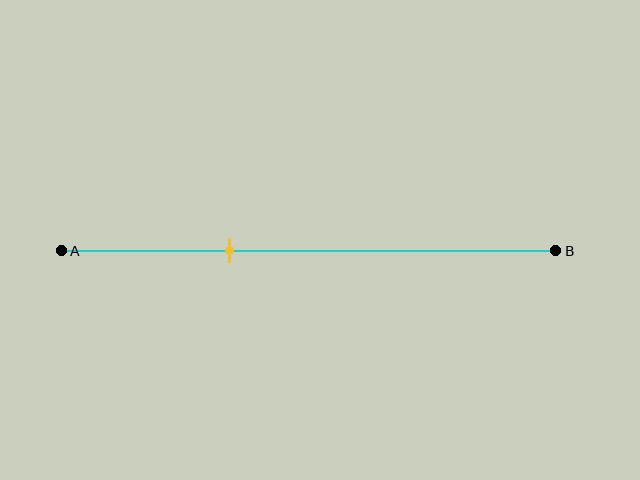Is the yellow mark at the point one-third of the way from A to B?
Yes, the mark is approximately at the one-third point.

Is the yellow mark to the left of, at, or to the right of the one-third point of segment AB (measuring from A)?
The yellow mark is approximately at the one-third point of segment AB.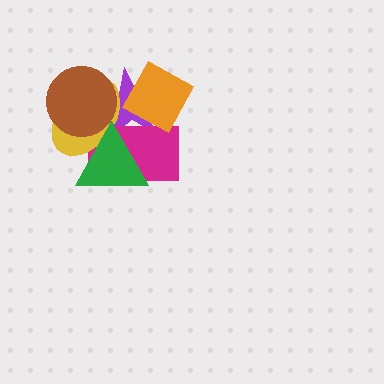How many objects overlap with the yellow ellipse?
4 objects overlap with the yellow ellipse.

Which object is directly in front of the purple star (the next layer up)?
The magenta rectangle is directly in front of the purple star.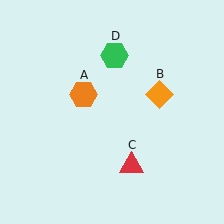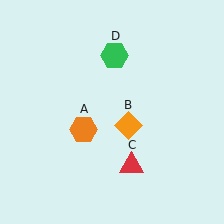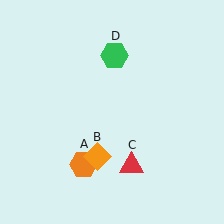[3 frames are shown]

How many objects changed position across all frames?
2 objects changed position: orange hexagon (object A), orange diamond (object B).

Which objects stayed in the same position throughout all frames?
Red triangle (object C) and green hexagon (object D) remained stationary.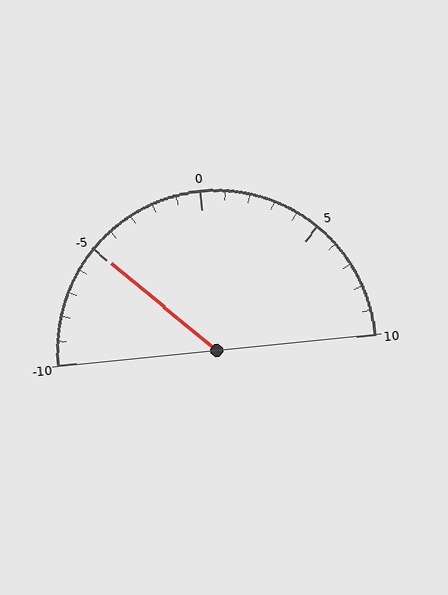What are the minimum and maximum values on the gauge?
The gauge ranges from -10 to 10.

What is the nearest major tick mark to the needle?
The nearest major tick mark is -5.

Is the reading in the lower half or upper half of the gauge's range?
The reading is in the lower half of the range (-10 to 10).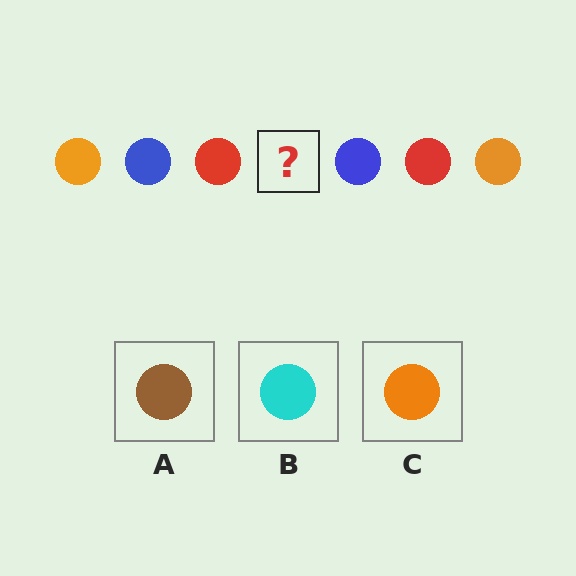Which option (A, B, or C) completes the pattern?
C.